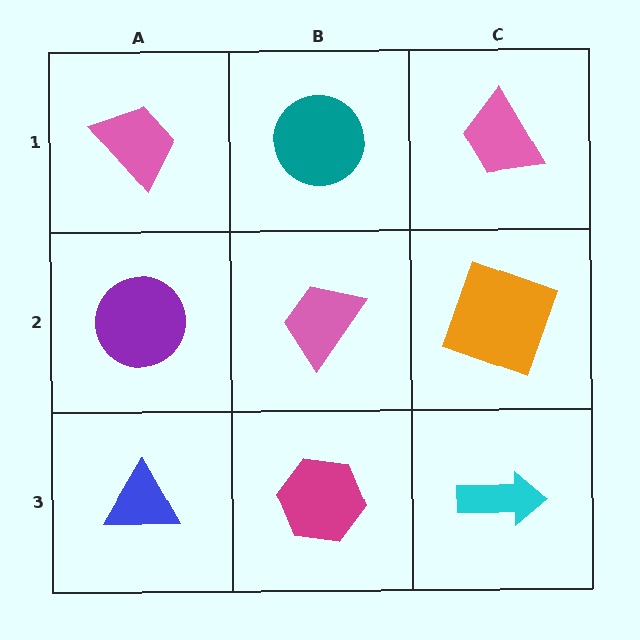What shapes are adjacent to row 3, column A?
A purple circle (row 2, column A), a magenta hexagon (row 3, column B).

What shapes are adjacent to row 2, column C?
A pink trapezoid (row 1, column C), a cyan arrow (row 3, column C), a pink trapezoid (row 2, column B).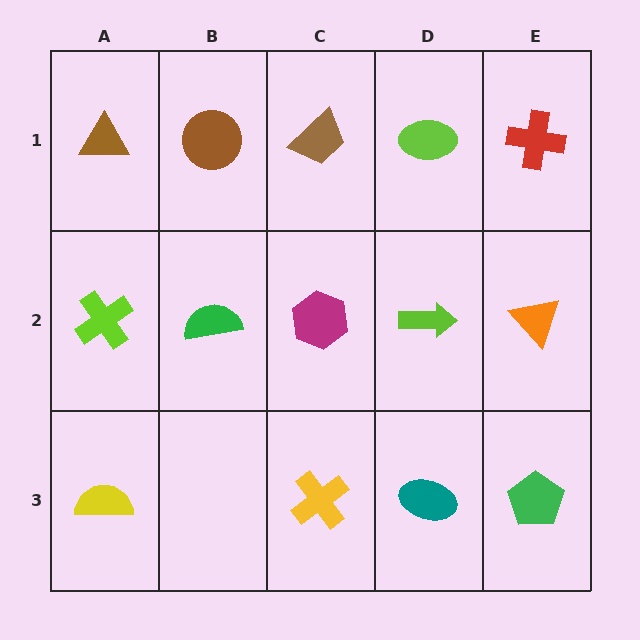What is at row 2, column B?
A green semicircle.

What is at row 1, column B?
A brown circle.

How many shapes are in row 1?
5 shapes.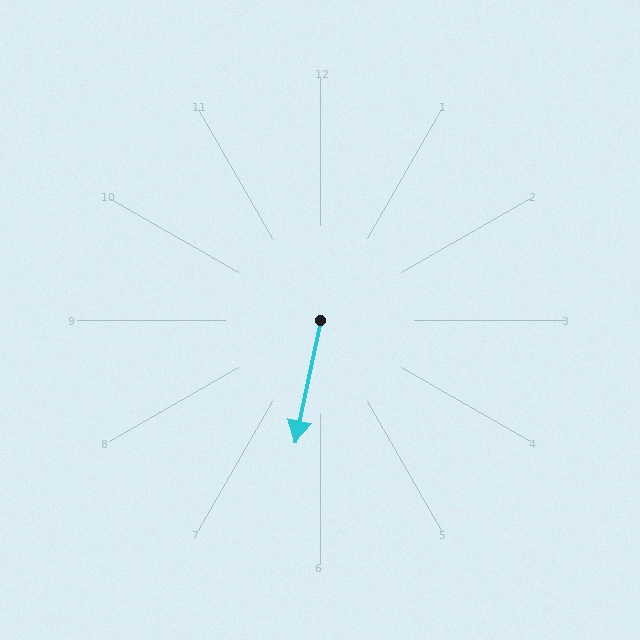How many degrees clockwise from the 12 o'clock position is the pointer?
Approximately 192 degrees.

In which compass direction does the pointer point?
South.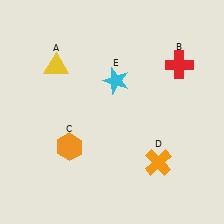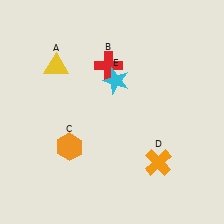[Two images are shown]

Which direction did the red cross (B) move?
The red cross (B) moved left.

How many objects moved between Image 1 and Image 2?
1 object moved between the two images.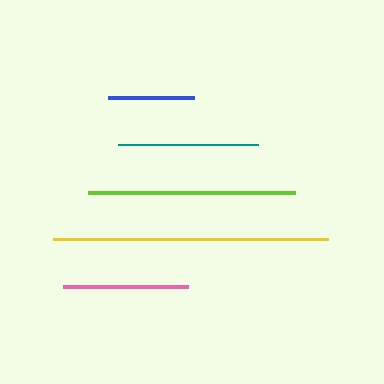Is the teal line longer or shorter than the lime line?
The lime line is longer than the teal line.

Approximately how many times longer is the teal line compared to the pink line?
The teal line is approximately 1.1 times the length of the pink line.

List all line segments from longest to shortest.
From longest to shortest: yellow, lime, teal, pink, blue.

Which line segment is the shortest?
The blue line is the shortest at approximately 86 pixels.